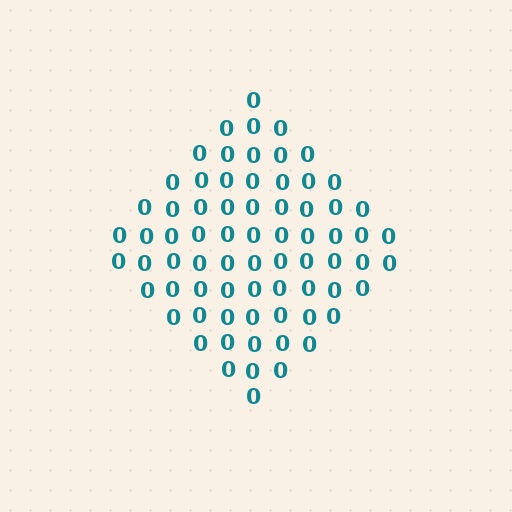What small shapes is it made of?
It is made of small digit 0's.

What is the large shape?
The large shape is a diamond.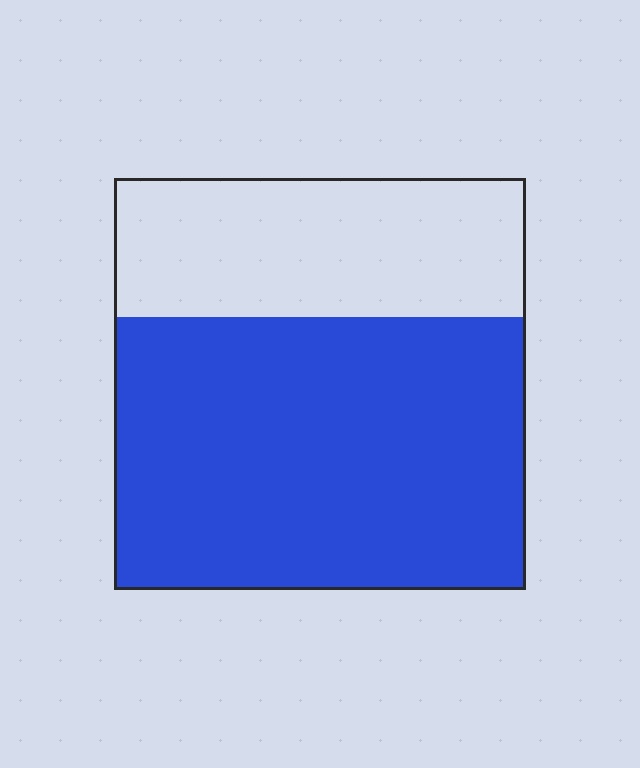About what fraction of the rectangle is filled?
About two thirds (2/3).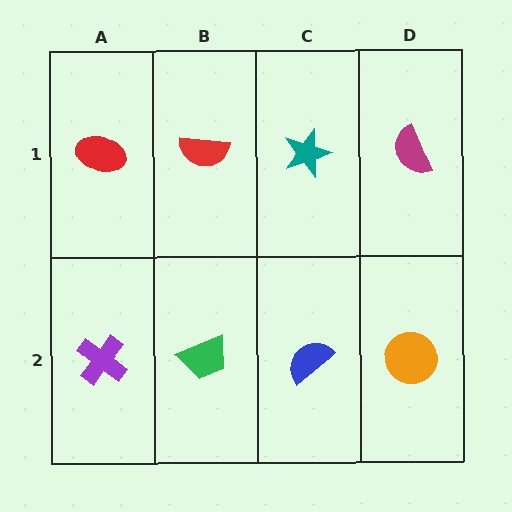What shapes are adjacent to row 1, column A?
A purple cross (row 2, column A), a red semicircle (row 1, column B).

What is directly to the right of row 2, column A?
A green trapezoid.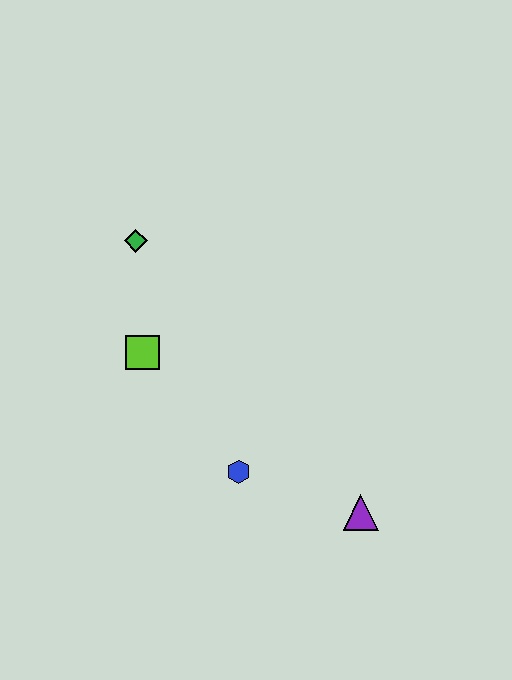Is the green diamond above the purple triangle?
Yes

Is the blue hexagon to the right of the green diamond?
Yes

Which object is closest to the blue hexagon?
The purple triangle is closest to the blue hexagon.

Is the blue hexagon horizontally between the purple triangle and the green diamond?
Yes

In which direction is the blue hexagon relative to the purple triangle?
The blue hexagon is to the left of the purple triangle.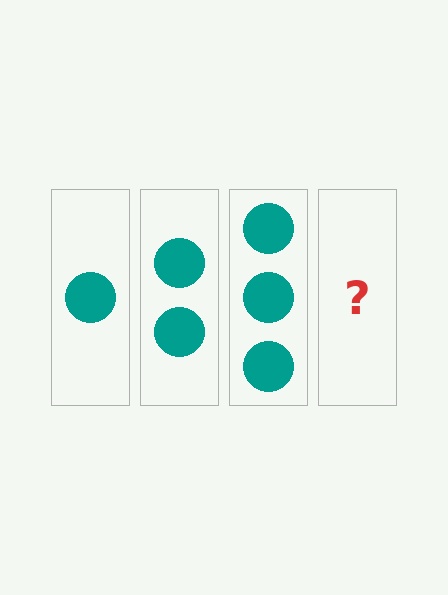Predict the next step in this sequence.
The next step is 4 circles.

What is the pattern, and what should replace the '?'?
The pattern is that each step adds one more circle. The '?' should be 4 circles.